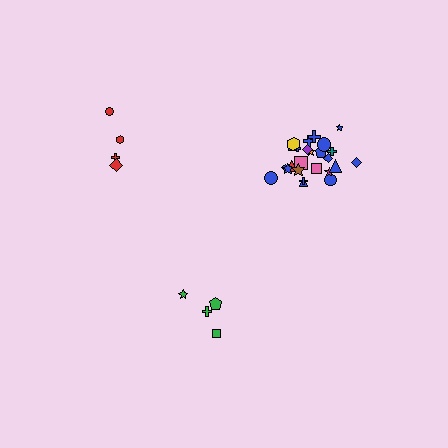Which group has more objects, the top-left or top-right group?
The top-right group.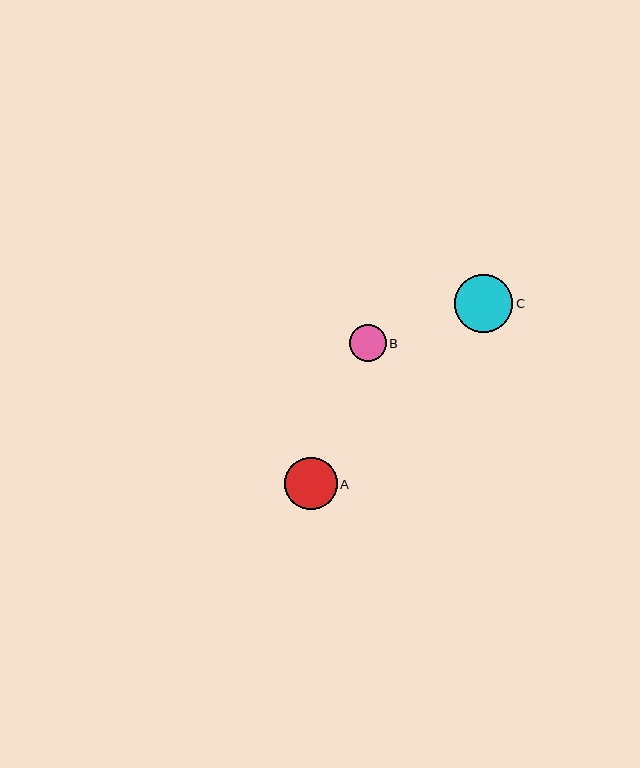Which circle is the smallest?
Circle B is the smallest with a size of approximately 37 pixels.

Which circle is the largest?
Circle C is the largest with a size of approximately 58 pixels.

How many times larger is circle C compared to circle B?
Circle C is approximately 1.6 times the size of circle B.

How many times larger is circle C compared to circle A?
Circle C is approximately 1.1 times the size of circle A.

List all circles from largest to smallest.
From largest to smallest: C, A, B.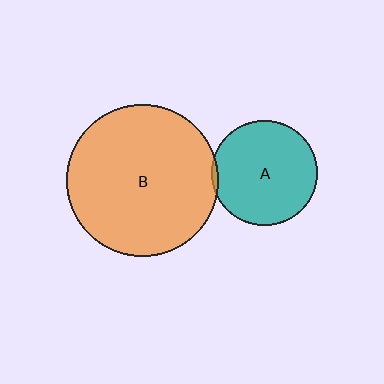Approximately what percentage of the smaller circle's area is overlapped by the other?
Approximately 5%.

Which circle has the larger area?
Circle B (orange).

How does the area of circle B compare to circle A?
Approximately 2.1 times.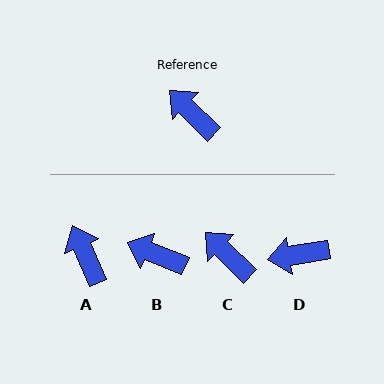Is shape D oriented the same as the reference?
No, it is off by about 54 degrees.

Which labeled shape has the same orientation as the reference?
C.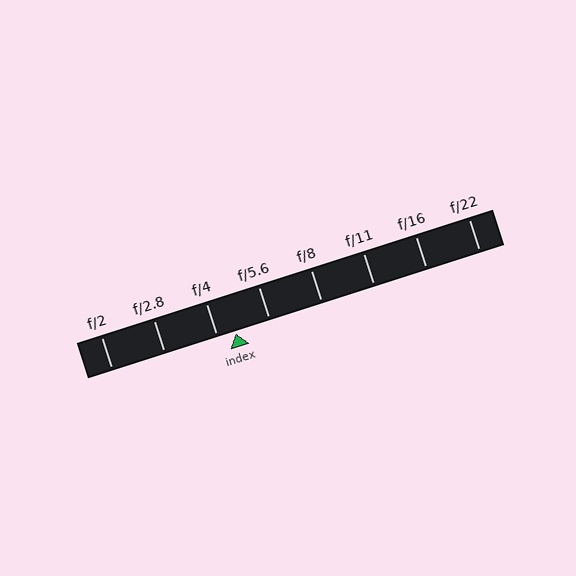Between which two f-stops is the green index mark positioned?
The index mark is between f/4 and f/5.6.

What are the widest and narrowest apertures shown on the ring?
The widest aperture shown is f/2 and the narrowest is f/22.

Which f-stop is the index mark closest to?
The index mark is closest to f/4.